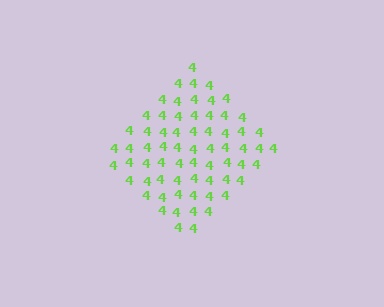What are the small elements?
The small elements are digit 4's.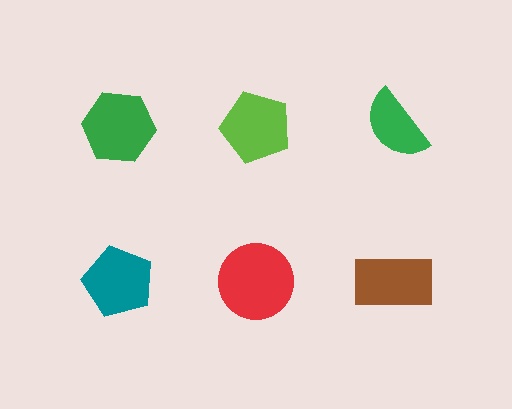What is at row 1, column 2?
A lime pentagon.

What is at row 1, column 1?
A green hexagon.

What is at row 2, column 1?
A teal pentagon.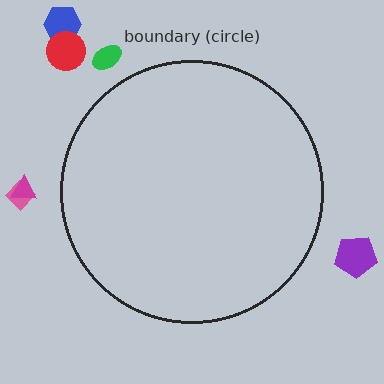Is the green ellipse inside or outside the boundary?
Outside.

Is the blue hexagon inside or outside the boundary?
Outside.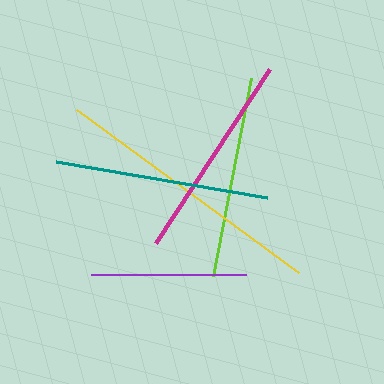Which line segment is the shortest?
The purple line is the shortest at approximately 155 pixels.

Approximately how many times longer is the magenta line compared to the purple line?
The magenta line is approximately 1.3 times the length of the purple line.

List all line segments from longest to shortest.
From longest to shortest: yellow, teal, magenta, lime, purple.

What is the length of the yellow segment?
The yellow segment is approximately 275 pixels long.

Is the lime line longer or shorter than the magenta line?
The magenta line is longer than the lime line.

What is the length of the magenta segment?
The magenta segment is approximately 209 pixels long.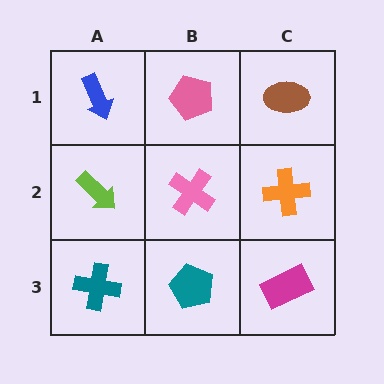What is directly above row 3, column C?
An orange cross.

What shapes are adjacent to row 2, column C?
A brown ellipse (row 1, column C), a magenta rectangle (row 3, column C), a pink cross (row 2, column B).